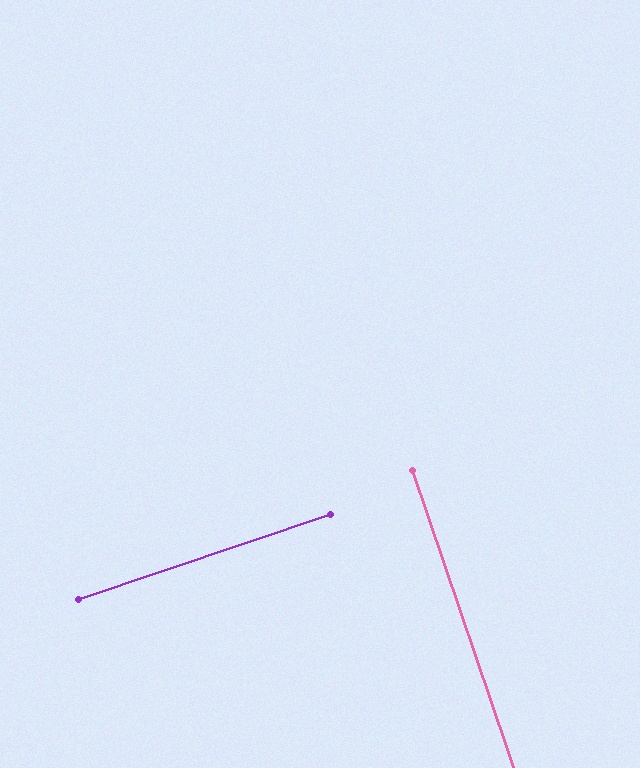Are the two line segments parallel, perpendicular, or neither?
Perpendicular — they meet at approximately 90°.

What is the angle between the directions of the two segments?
Approximately 90 degrees.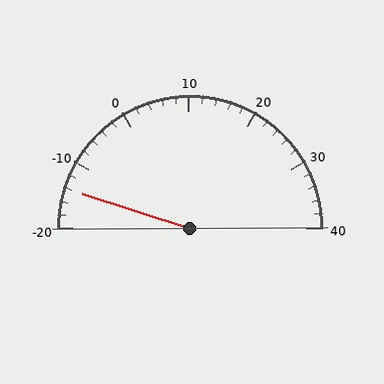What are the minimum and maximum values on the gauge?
The gauge ranges from -20 to 40.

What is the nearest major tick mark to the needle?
The nearest major tick mark is -10.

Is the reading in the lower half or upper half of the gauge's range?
The reading is in the lower half of the range (-20 to 40).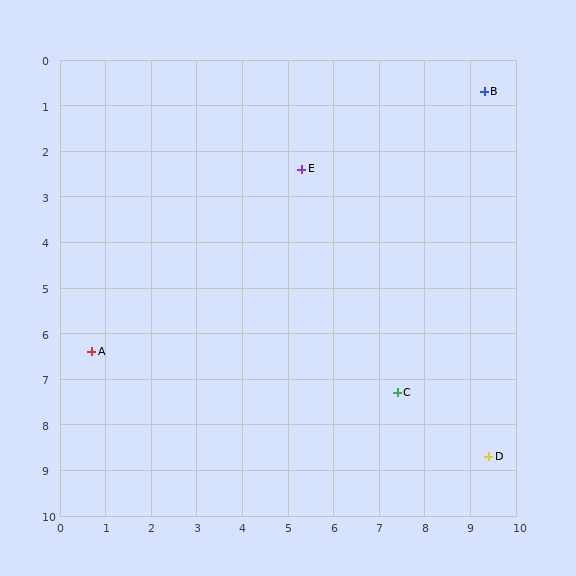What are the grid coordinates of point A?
Point A is at approximately (0.7, 6.4).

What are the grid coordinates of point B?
Point B is at approximately (9.3, 0.7).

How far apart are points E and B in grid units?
Points E and B are about 4.3 grid units apart.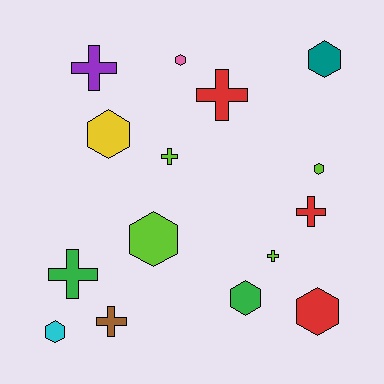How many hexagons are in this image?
There are 8 hexagons.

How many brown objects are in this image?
There is 1 brown object.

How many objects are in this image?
There are 15 objects.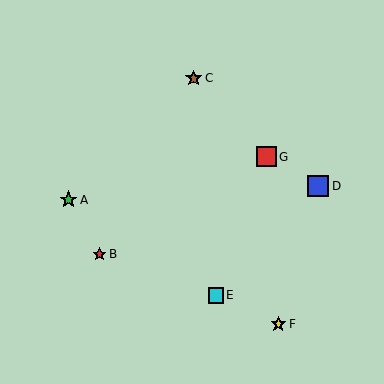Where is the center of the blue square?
The center of the blue square is at (318, 186).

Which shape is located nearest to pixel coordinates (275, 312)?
The yellow star (labeled F) at (278, 324) is nearest to that location.